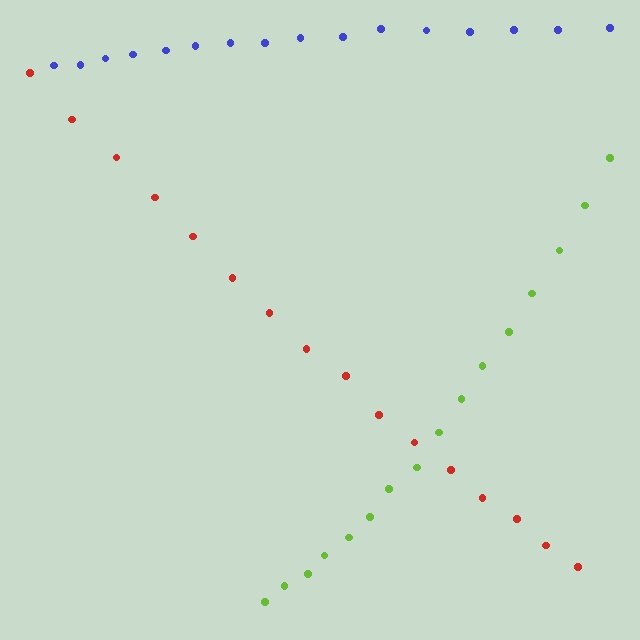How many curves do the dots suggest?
There are 3 distinct paths.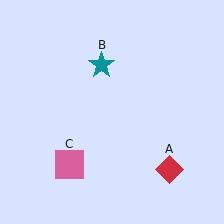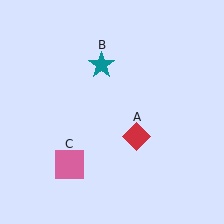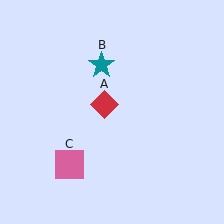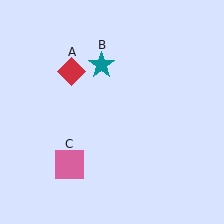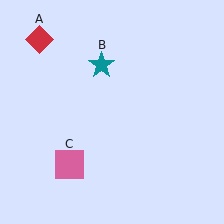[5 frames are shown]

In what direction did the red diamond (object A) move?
The red diamond (object A) moved up and to the left.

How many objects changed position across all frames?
1 object changed position: red diamond (object A).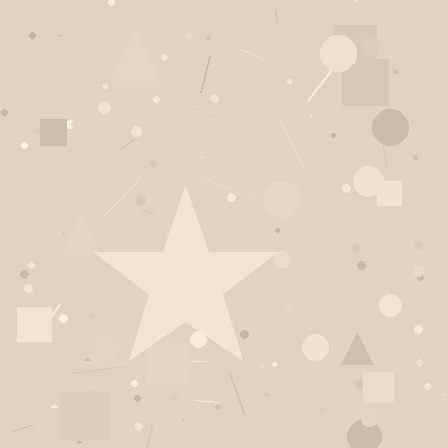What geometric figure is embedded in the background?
A star is embedded in the background.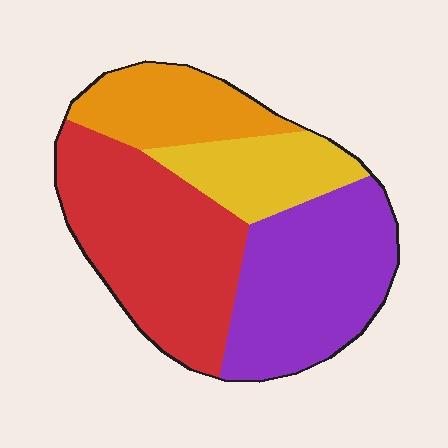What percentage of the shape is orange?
Orange takes up about one sixth (1/6) of the shape.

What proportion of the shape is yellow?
Yellow takes up about one sixth (1/6) of the shape.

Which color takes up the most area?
Red, at roughly 35%.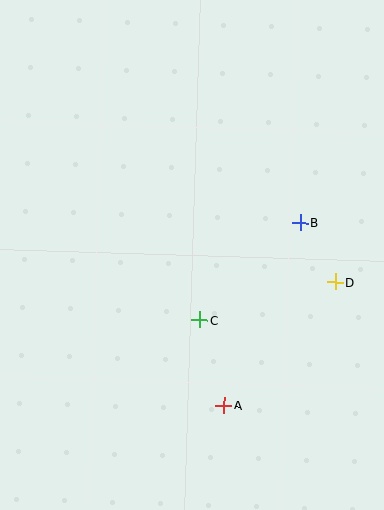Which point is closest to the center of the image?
Point C at (200, 320) is closest to the center.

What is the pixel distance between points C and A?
The distance between C and A is 88 pixels.